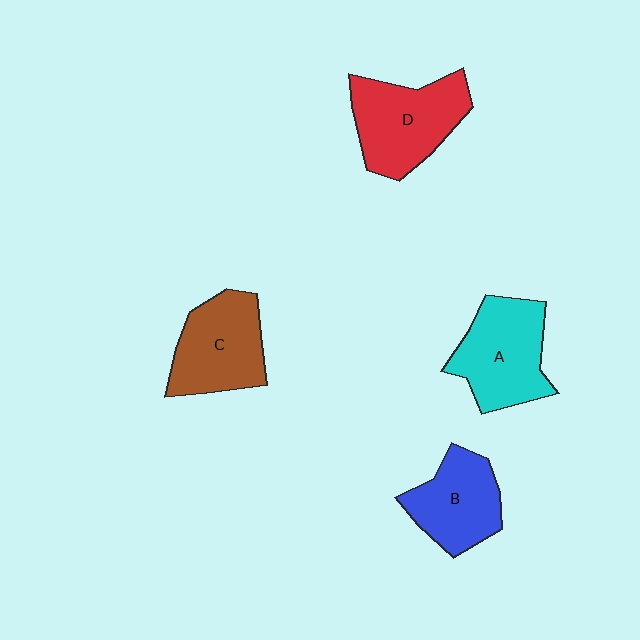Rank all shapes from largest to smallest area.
From largest to smallest: D (red), A (cyan), C (brown), B (blue).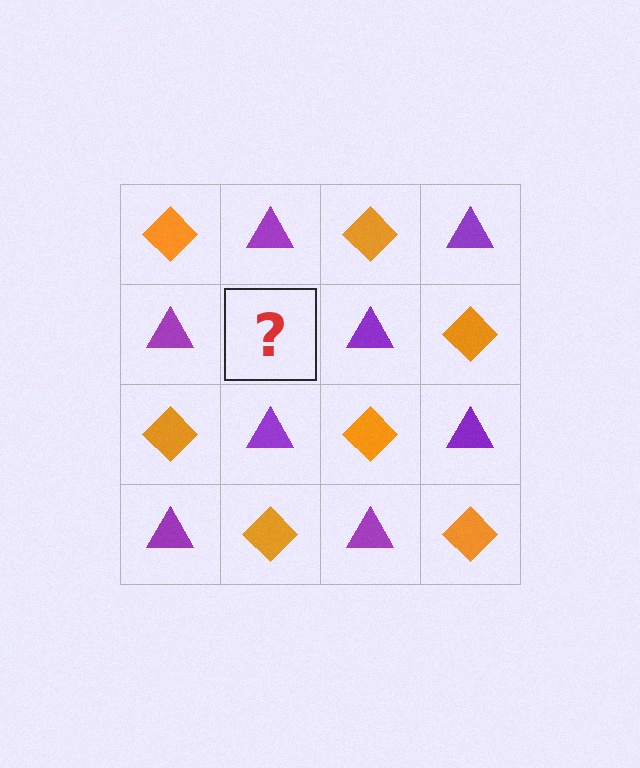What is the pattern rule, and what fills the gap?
The rule is that it alternates orange diamond and purple triangle in a checkerboard pattern. The gap should be filled with an orange diamond.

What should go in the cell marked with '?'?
The missing cell should contain an orange diamond.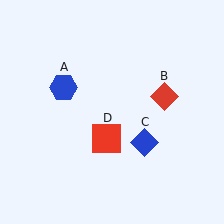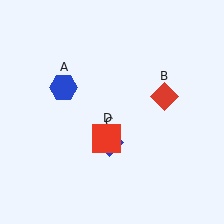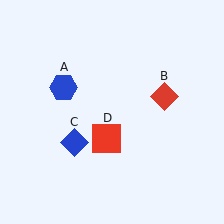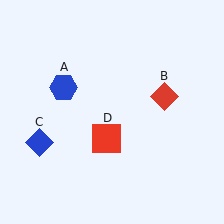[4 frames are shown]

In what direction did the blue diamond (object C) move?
The blue diamond (object C) moved left.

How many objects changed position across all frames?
1 object changed position: blue diamond (object C).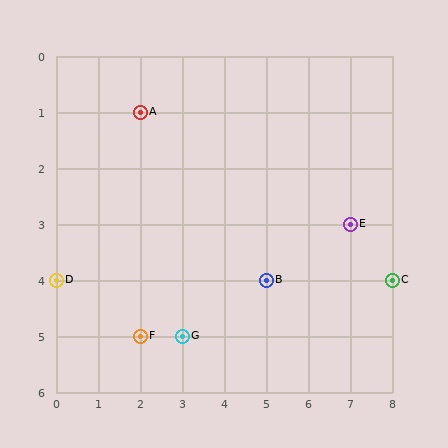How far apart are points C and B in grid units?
Points C and B are 3 columns apart.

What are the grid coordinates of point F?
Point F is at grid coordinates (2, 5).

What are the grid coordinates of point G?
Point G is at grid coordinates (3, 5).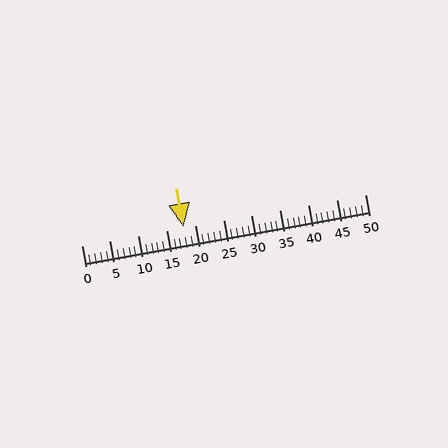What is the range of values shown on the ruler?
The ruler shows values from 0 to 50.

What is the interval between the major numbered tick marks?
The major tick marks are spaced 5 units apart.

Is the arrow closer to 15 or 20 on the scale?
The arrow is closer to 20.